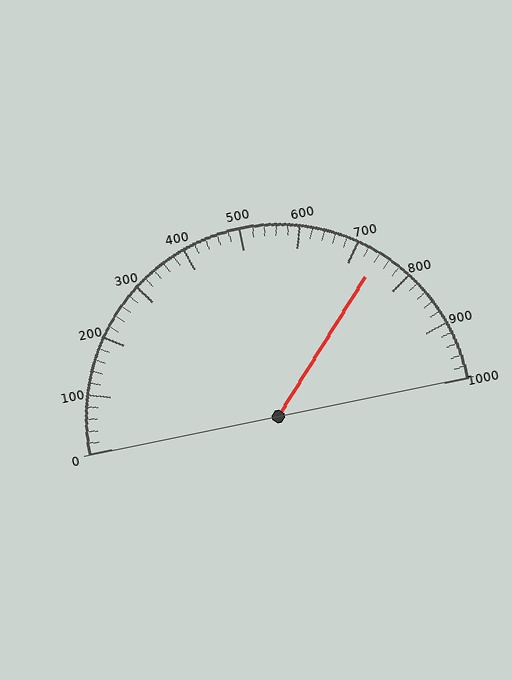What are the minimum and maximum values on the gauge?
The gauge ranges from 0 to 1000.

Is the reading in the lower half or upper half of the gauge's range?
The reading is in the upper half of the range (0 to 1000).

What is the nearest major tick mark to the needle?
The nearest major tick mark is 700.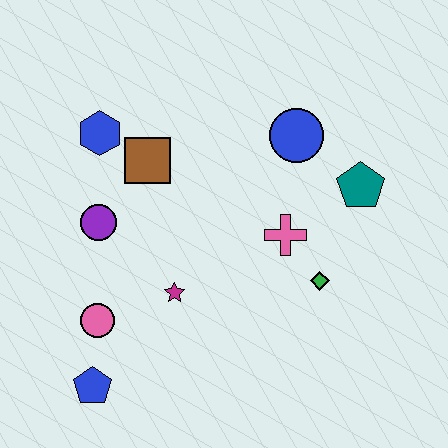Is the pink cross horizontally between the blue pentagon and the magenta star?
No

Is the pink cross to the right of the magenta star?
Yes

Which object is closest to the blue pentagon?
The pink circle is closest to the blue pentagon.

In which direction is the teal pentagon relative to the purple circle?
The teal pentagon is to the right of the purple circle.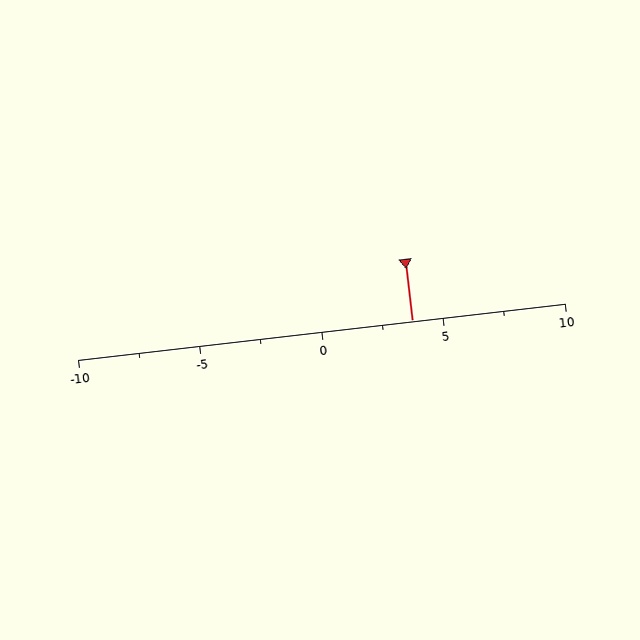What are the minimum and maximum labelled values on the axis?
The axis runs from -10 to 10.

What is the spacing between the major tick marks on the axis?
The major ticks are spaced 5 apart.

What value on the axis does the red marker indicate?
The marker indicates approximately 3.8.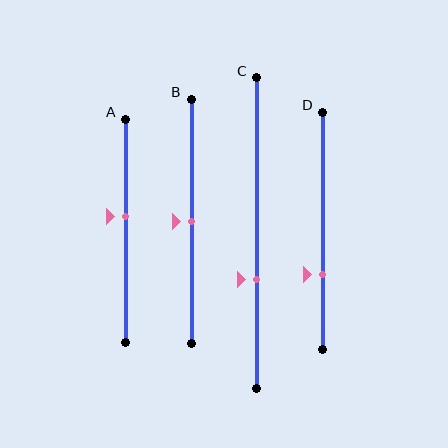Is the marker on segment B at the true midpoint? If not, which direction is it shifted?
Yes, the marker on segment B is at the true midpoint.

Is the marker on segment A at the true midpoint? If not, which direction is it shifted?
No, the marker on segment A is shifted upward by about 6% of the segment length.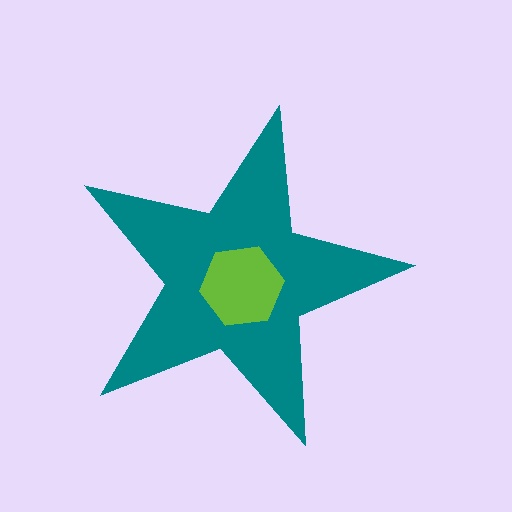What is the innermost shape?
The lime hexagon.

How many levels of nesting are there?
2.